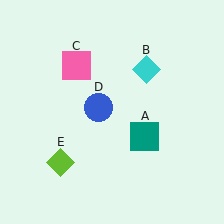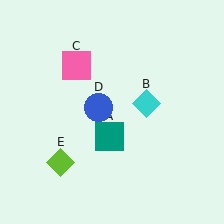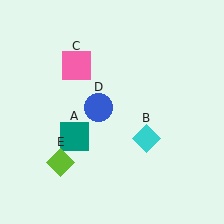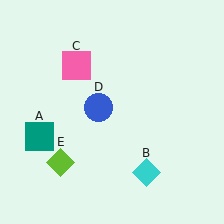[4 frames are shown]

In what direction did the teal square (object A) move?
The teal square (object A) moved left.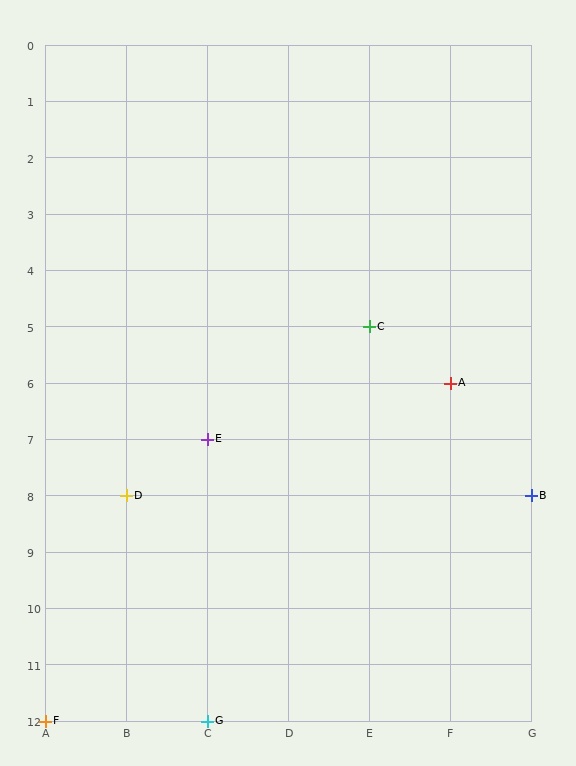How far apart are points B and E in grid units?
Points B and E are 4 columns and 1 row apart (about 4.1 grid units diagonally).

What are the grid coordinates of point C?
Point C is at grid coordinates (E, 5).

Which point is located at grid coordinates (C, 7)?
Point E is at (C, 7).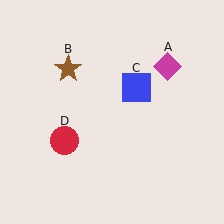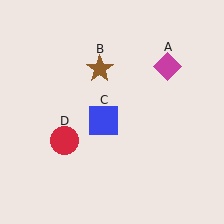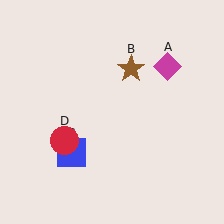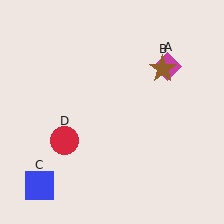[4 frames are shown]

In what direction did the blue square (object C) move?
The blue square (object C) moved down and to the left.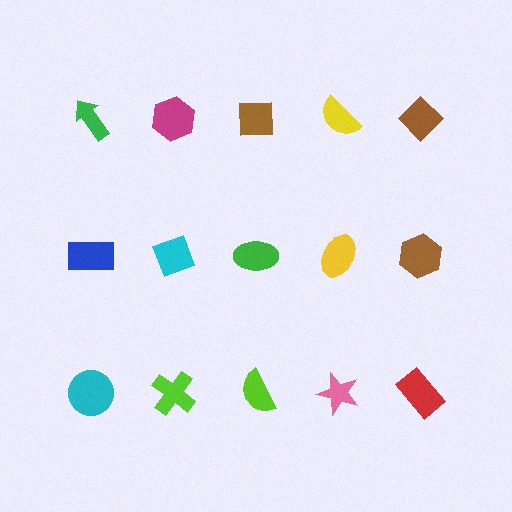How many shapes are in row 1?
5 shapes.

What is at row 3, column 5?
A red rectangle.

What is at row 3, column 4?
A pink star.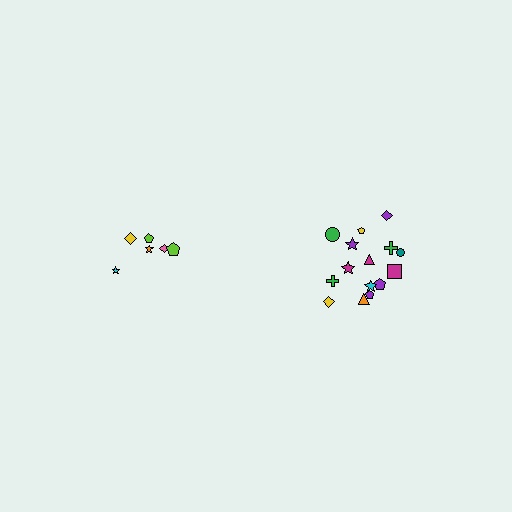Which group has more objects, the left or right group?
The right group.